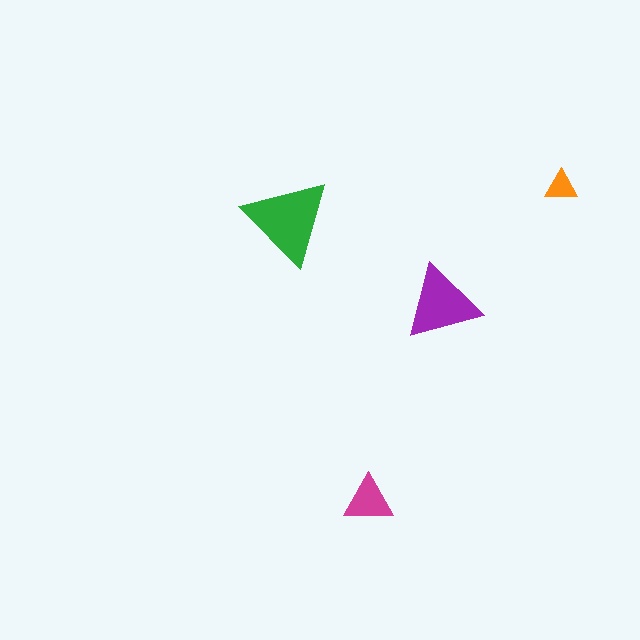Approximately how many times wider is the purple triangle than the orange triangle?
About 2.5 times wider.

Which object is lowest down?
The magenta triangle is bottommost.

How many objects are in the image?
There are 4 objects in the image.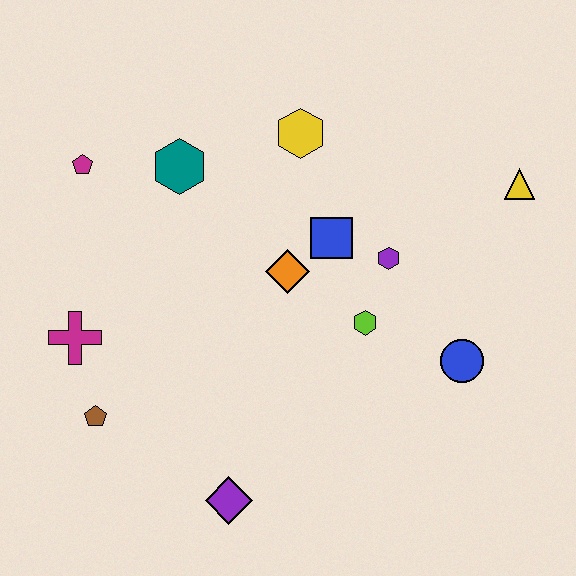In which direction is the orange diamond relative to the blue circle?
The orange diamond is to the left of the blue circle.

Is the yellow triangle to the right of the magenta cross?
Yes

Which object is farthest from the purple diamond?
The yellow triangle is farthest from the purple diamond.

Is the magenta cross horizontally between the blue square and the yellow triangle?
No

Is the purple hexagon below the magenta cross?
No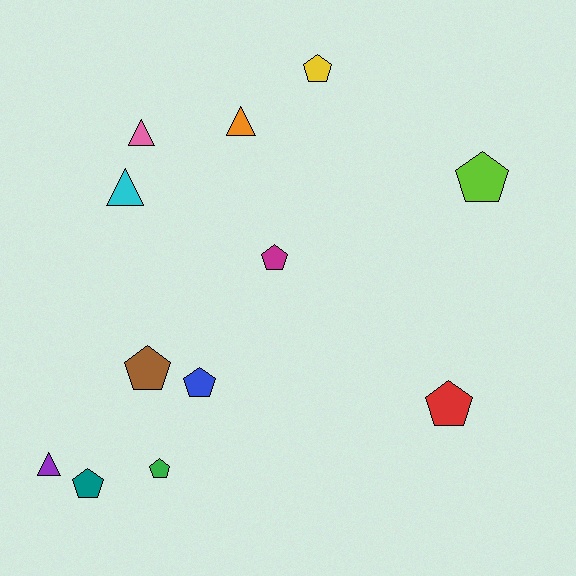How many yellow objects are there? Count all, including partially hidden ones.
There is 1 yellow object.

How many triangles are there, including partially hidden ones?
There are 4 triangles.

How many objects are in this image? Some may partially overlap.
There are 12 objects.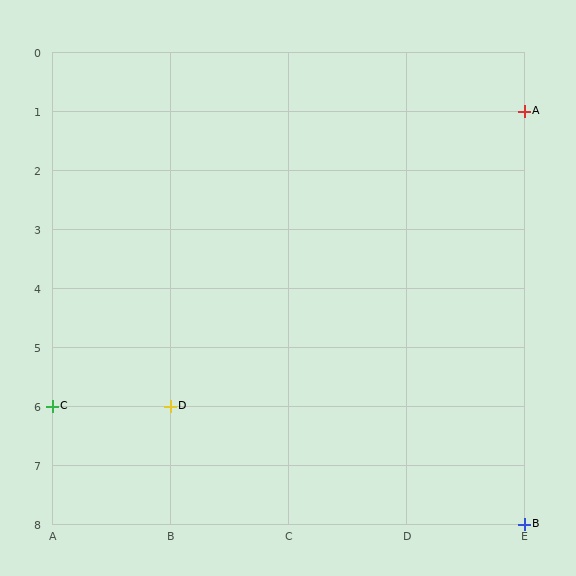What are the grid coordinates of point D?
Point D is at grid coordinates (B, 6).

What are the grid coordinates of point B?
Point B is at grid coordinates (E, 8).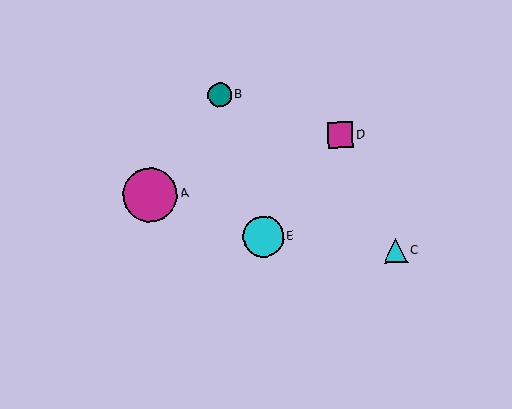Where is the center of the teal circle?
The center of the teal circle is at (220, 95).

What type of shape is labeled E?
Shape E is a cyan circle.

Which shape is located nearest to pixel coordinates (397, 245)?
The cyan triangle (labeled C) at (396, 251) is nearest to that location.